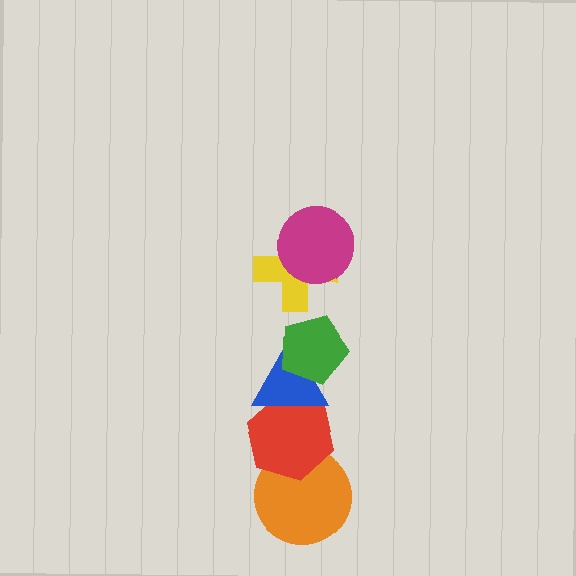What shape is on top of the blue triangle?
The green pentagon is on top of the blue triangle.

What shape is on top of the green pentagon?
The yellow cross is on top of the green pentagon.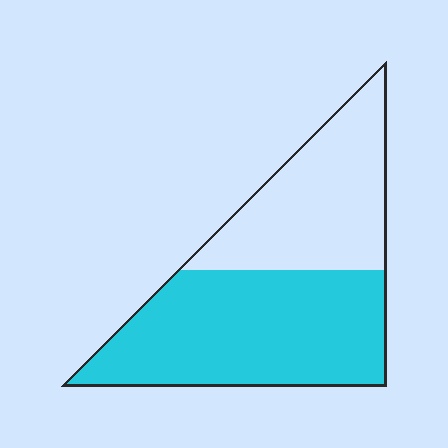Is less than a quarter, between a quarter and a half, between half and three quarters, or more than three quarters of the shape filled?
Between half and three quarters.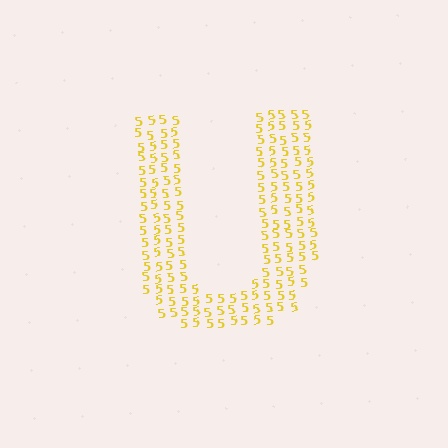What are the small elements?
The small elements are digit 5's.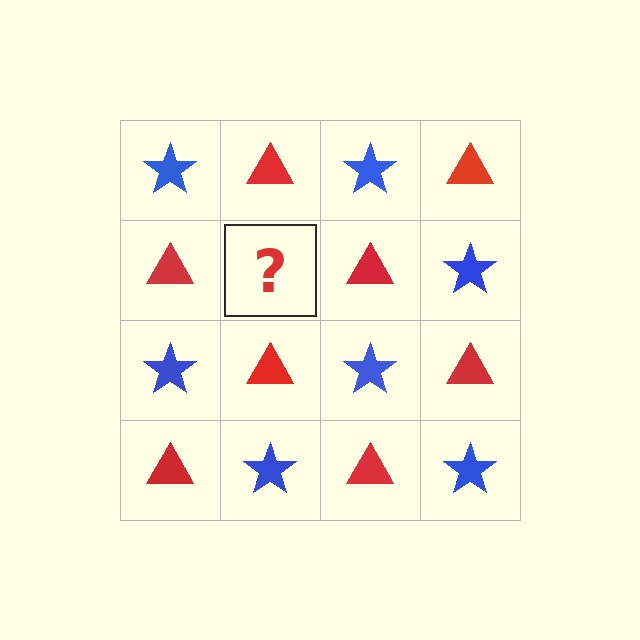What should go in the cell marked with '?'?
The missing cell should contain a blue star.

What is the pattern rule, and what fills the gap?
The rule is that it alternates blue star and red triangle in a checkerboard pattern. The gap should be filled with a blue star.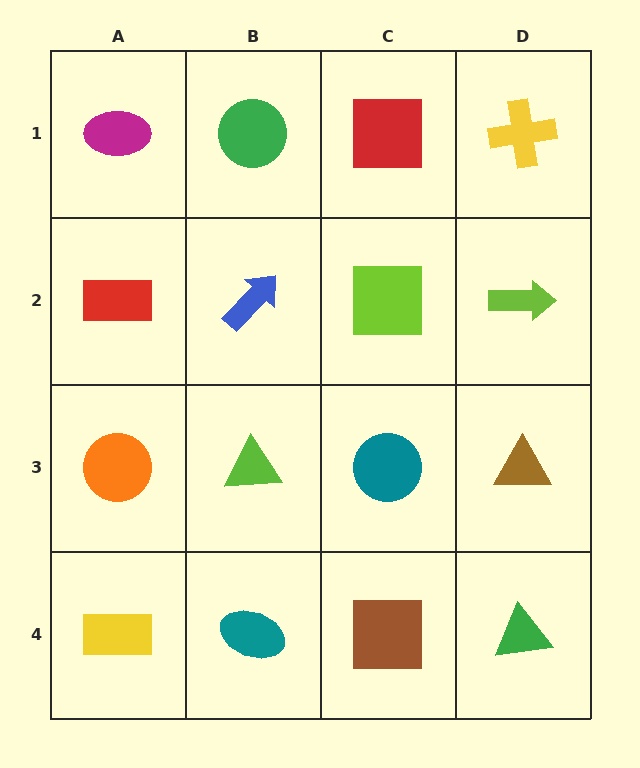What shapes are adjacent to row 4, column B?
A lime triangle (row 3, column B), a yellow rectangle (row 4, column A), a brown square (row 4, column C).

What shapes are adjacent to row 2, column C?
A red square (row 1, column C), a teal circle (row 3, column C), a blue arrow (row 2, column B), a lime arrow (row 2, column D).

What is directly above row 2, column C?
A red square.